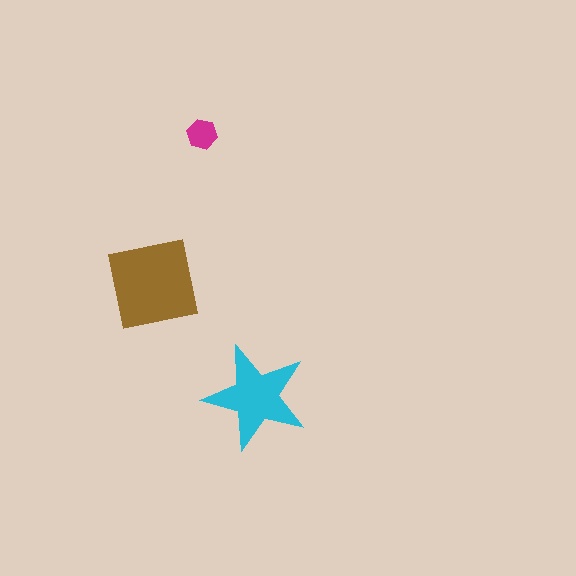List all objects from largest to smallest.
The brown square, the cyan star, the magenta hexagon.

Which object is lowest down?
The cyan star is bottommost.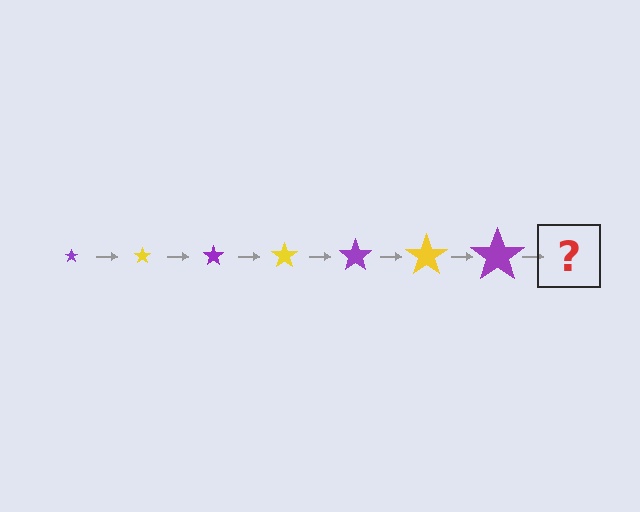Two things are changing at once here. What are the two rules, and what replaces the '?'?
The two rules are that the star grows larger each step and the color cycles through purple and yellow. The '?' should be a yellow star, larger than the previous one.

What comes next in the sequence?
The next element should be a yellow star, larger than the previous one.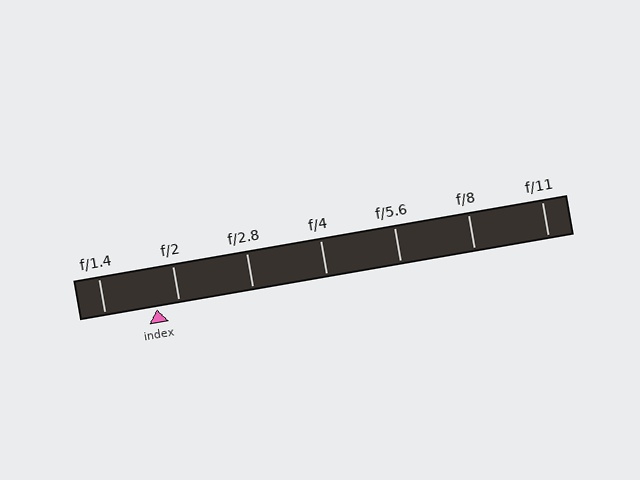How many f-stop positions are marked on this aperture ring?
There are 7 f-stop positions marked.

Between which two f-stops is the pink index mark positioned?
The index mark is between f/1.4 and f/2.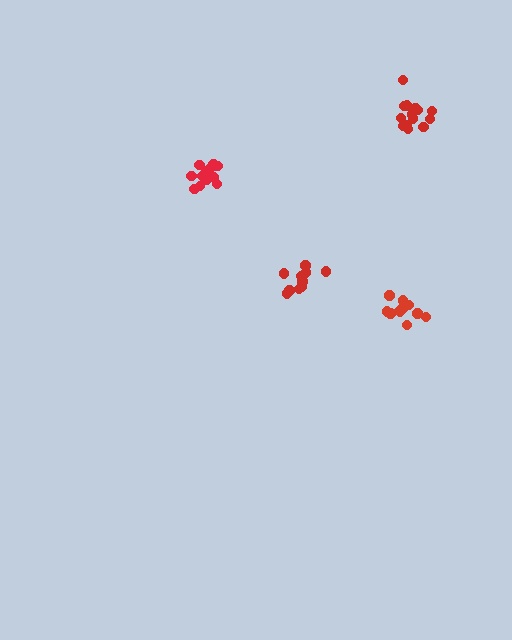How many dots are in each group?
Group 1: 11 dots, Group 2: 14 dots, Group 3: 10 dots, Group 4: 13 dots (48 total).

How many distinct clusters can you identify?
There are 4 distinct clusters.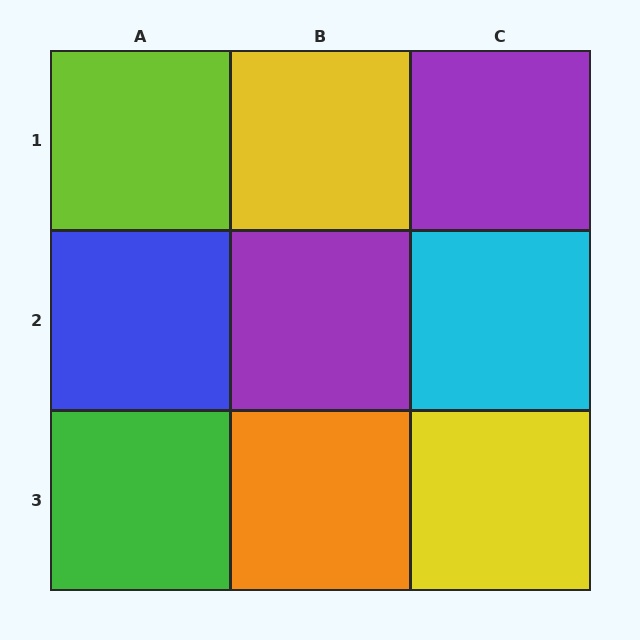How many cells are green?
1 cell is green.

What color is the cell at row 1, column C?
Purple.